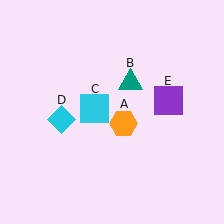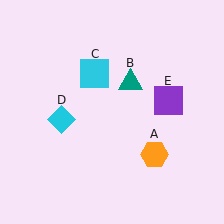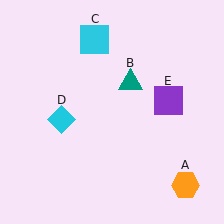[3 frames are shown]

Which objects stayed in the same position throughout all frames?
Teal triangle (object B) and cyan diamond (object D) and purple square (object E) remained stationary.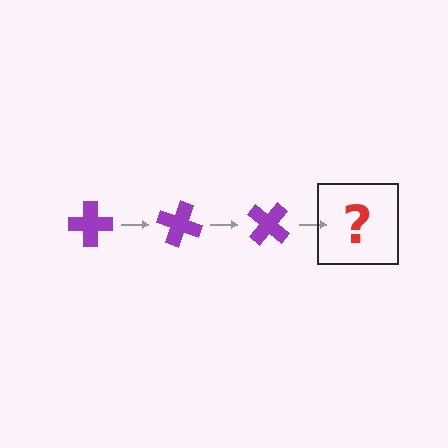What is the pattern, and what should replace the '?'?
The pattern is that the cross rotates 20 degrees each step. The '?' should be a purple cross rotated 60 degrees.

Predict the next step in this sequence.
The next step is a purple cross rotated 60 degrees.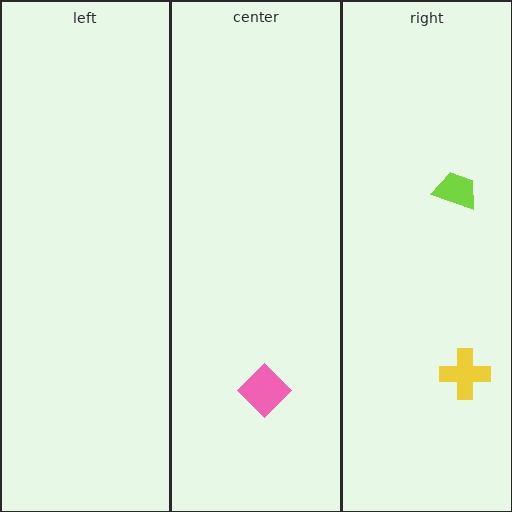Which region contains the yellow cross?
The right region.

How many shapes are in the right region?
2.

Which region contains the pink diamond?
The center region.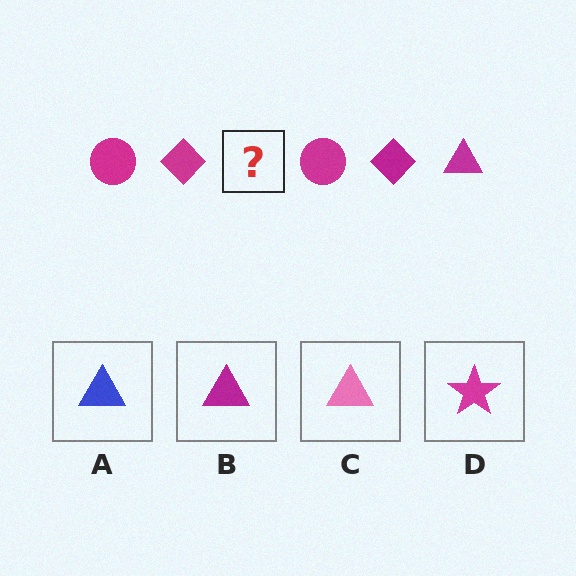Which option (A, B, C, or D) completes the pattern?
B.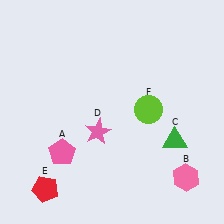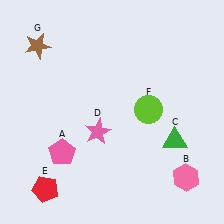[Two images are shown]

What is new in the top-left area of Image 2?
A brown star (G) was added in the top-left area of Image 2.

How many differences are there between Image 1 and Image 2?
There is 1 difference between the two images.